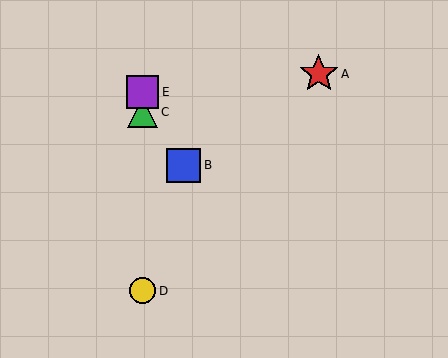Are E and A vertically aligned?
No, E is at x≈143 and A is at x≈319.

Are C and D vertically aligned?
Yes, both are at x≈143.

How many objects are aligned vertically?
3 objects (C, D, E) are aligned vertically.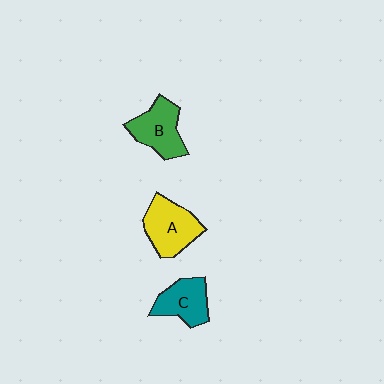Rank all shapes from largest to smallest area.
From largest to smallest: A (yellow), B (green), C (teal).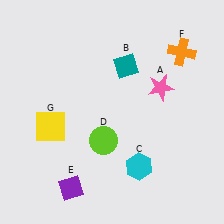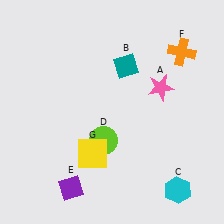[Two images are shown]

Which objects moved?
The objects that moved are: the cyan hexagon (C), the yellow square (G).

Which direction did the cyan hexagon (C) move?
The cyan hexagon (C) moved right.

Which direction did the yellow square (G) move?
The yellow square (G) moved right.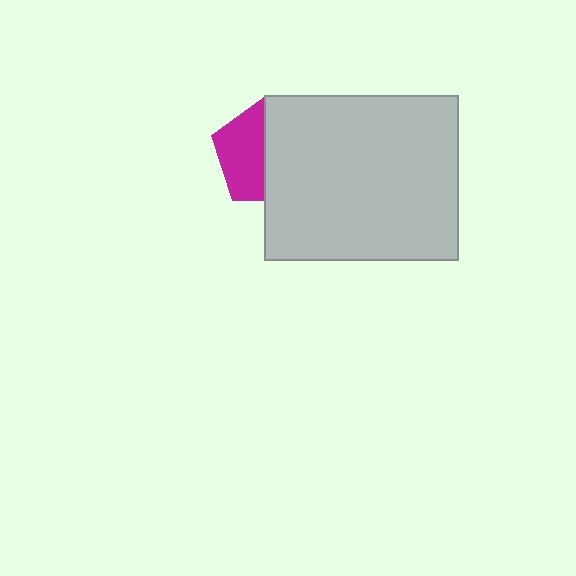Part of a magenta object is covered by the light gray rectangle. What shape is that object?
It is a pentagon.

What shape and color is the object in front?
The object in front is a light gray rectangle.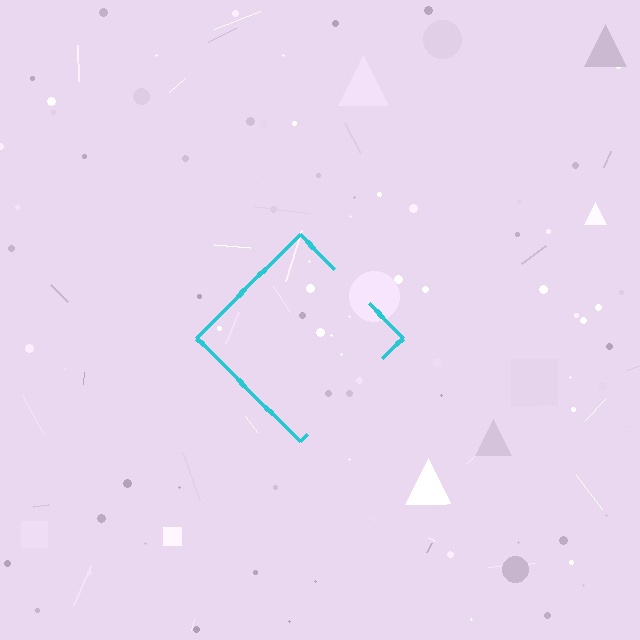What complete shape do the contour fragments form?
The contour fragments form a diamond.